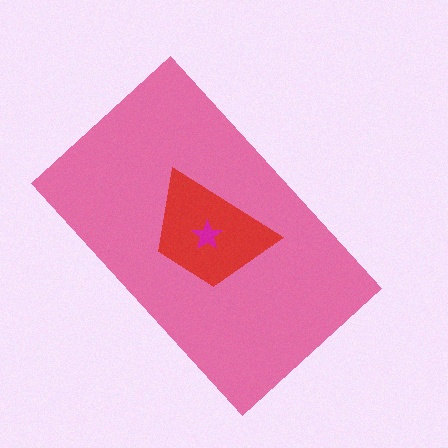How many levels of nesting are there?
3.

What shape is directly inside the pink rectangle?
The red trapezoid.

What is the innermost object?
The magenta star.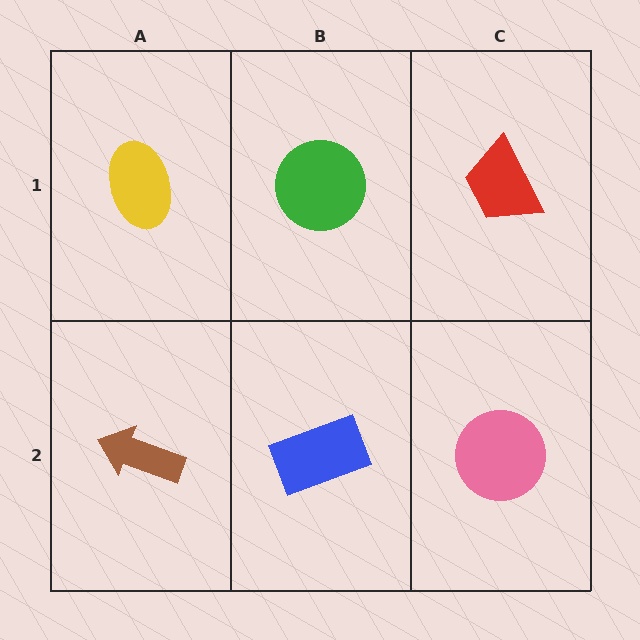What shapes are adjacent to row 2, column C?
A red trapezoid (row 1, column C), a blue rectangle (row 2, column B).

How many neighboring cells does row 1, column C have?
2.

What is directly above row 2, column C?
A red trapezoid.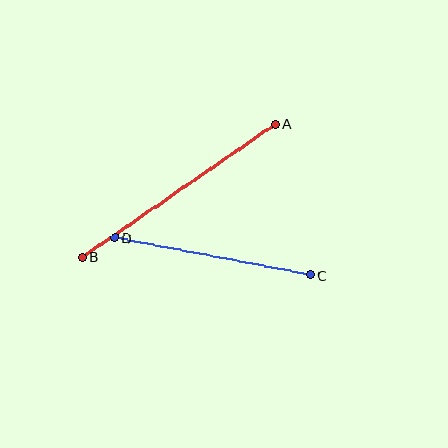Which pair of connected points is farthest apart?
Points A and B are farthest apart.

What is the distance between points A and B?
The distance is approximately 234 pixels.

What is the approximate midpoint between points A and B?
The midpoint is at approximately (179, 191) pixels.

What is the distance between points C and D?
The distance is approximately 199 pixels.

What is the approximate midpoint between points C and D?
The midpoint is at approximately (213, 256) pixels.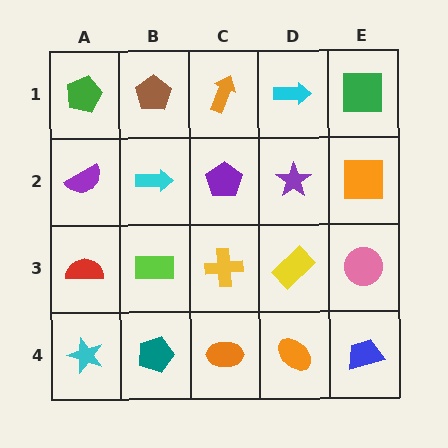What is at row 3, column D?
A yellow rectangle.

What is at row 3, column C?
A yellow cross.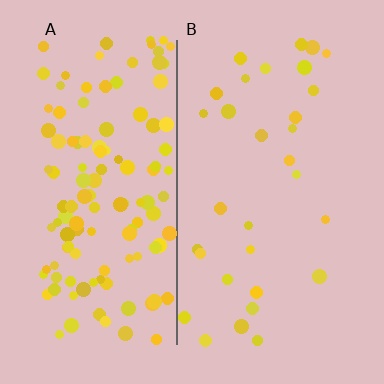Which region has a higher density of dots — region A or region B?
A (the left).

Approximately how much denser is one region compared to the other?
Approximately 4.1× — region A over region B.